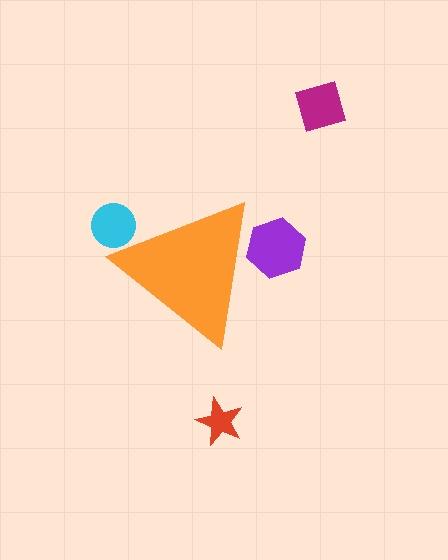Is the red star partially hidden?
No, the red star is fully visible.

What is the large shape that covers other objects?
An orange triangle.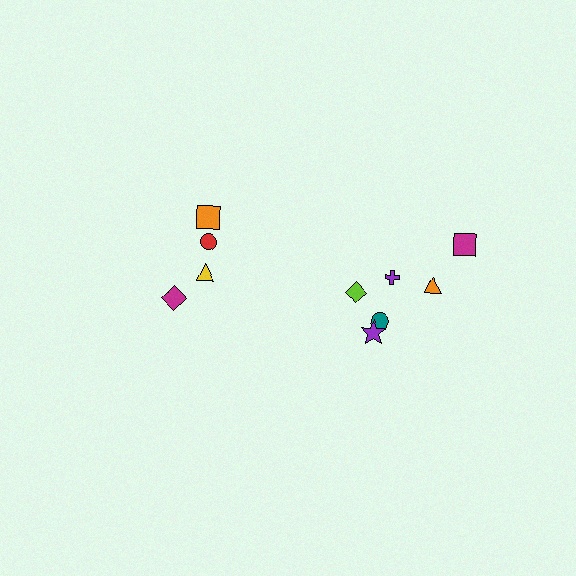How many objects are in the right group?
There are 6 objects.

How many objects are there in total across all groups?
There are 10 objects.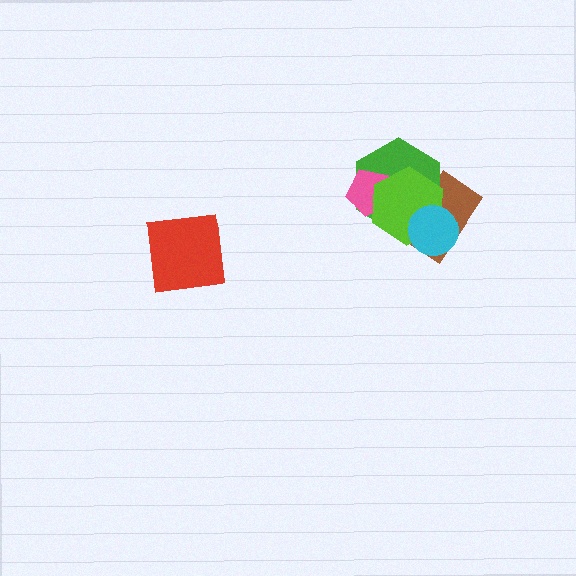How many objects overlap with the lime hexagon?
4 objects overlap with the lime hexagon.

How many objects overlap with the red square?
0 objects overlap with the red square.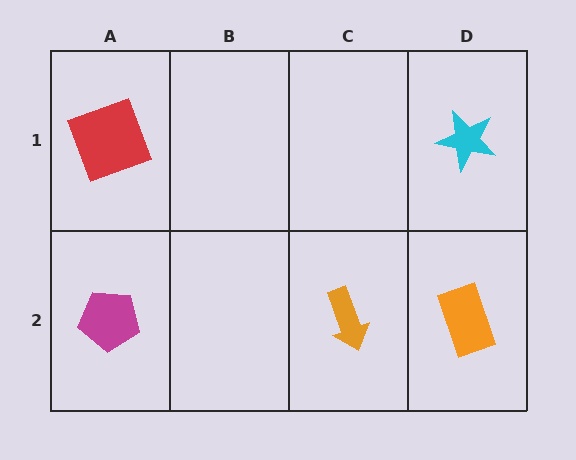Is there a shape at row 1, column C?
No, that cell is empty.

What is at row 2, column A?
A magenta pentagon.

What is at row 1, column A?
A red square.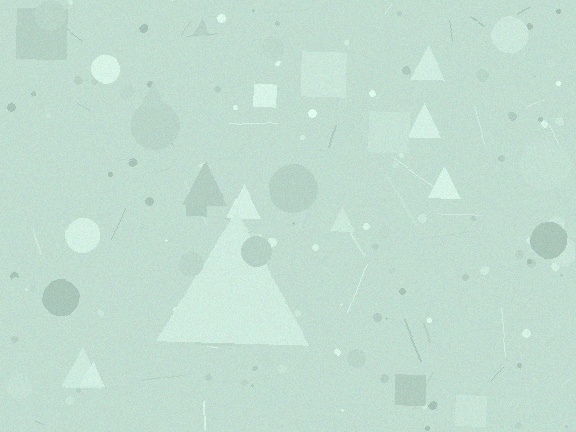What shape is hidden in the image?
A triangle is hidden in the image.